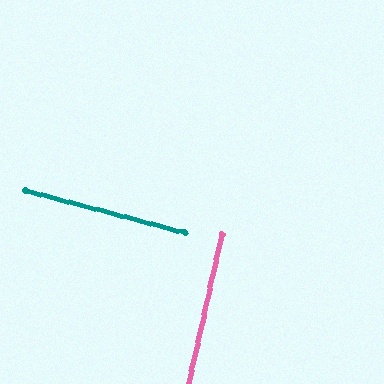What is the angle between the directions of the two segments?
Approximately 88 degrees.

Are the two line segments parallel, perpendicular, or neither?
Perpendicular — they meet at approximately 88°.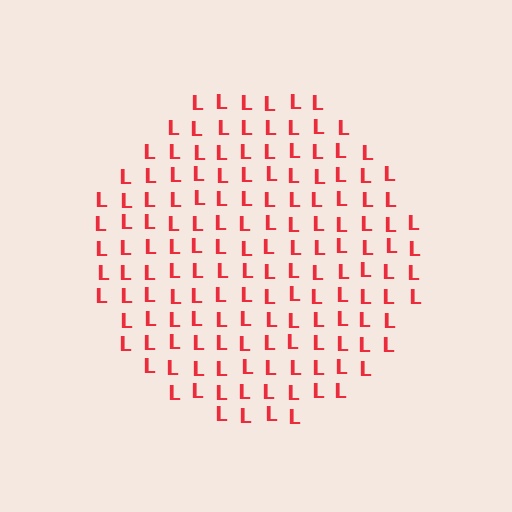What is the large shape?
The large shape is a circle.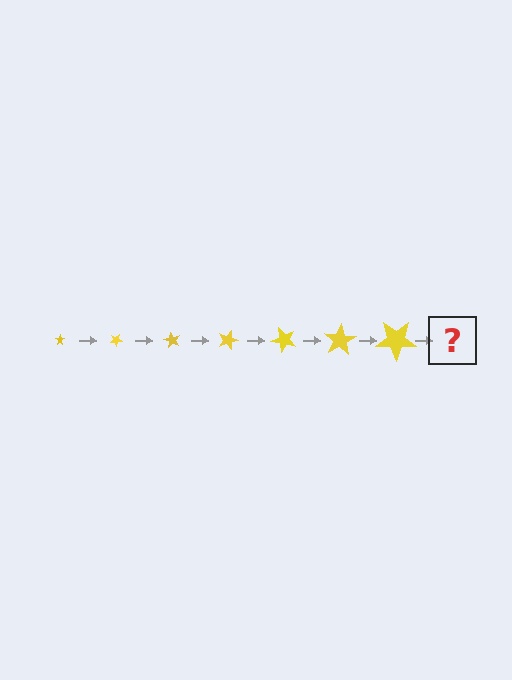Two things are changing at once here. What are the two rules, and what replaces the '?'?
The two rules are that the star grows larger each step and it rotates 30 degrees each step. The '?' should be a star, larger than the previous one and rotated 210 degrees from the start.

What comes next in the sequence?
The next element should be a star, larger than the previous one and rotated 210 degrees from the start.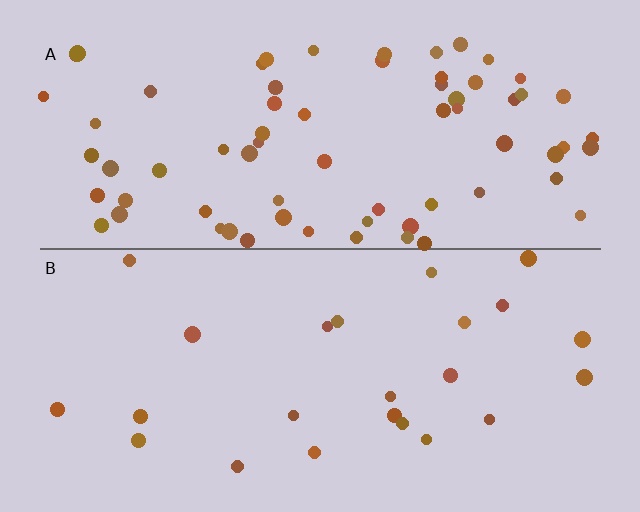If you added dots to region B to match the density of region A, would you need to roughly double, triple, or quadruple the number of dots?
Approximately triple.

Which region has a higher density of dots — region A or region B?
A (the top).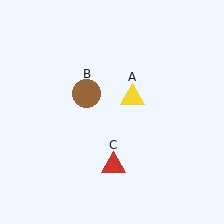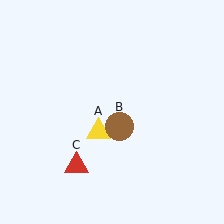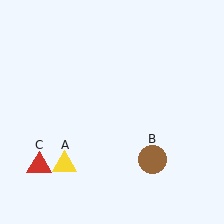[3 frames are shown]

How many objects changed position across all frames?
3 objects changed position: yellow triangle (object A), brown circle (object B), red triangle (object C).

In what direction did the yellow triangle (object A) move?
The yellow triangle (object A) moved down and to the left.